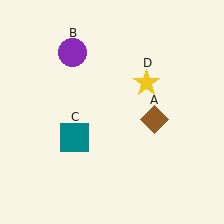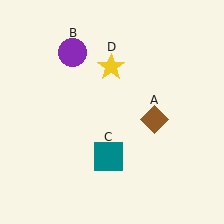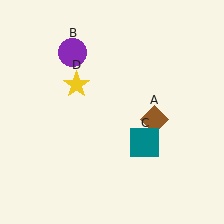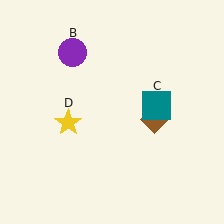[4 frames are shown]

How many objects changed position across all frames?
2 objects changed position: teal square (object C), yellow star (object D).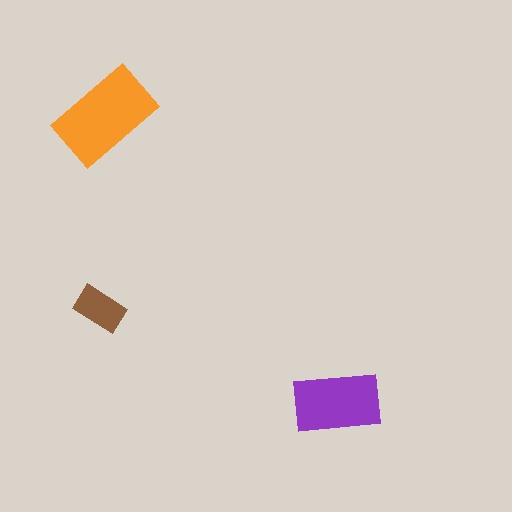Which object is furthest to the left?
The brown rectangle is leftmost.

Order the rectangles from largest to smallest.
the orange one, the purple one, the brown one.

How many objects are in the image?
There are 3 objects in the image.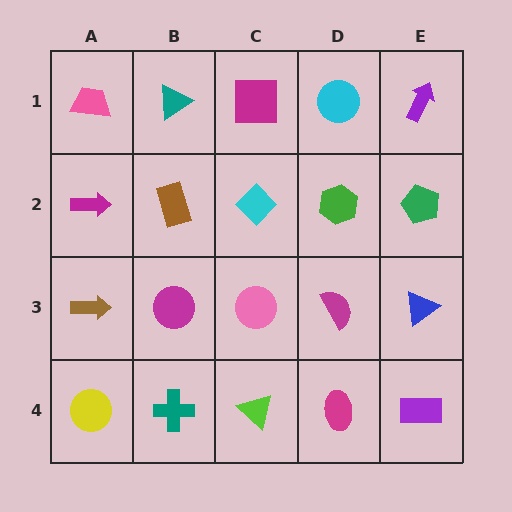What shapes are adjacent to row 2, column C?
A magenta square (row 1, column C), a pink circle (row 3, column C), a brown rectangle (row 2, column B), a green hexagon (row 2, column D).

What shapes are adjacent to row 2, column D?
A cyan circle (row 1, column D), a magenta semicircle (row 3, column D), a cyan diamond (row 2, column C), a green pentagon (row 2, column E).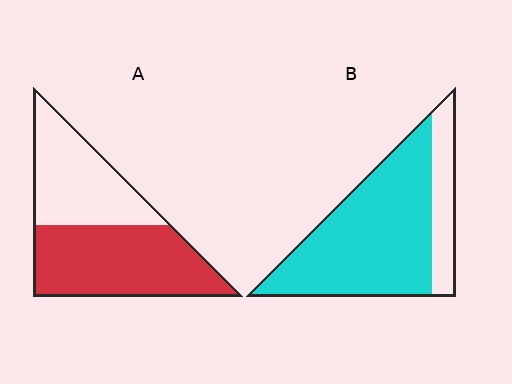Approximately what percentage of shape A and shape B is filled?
A is approximately 55% and B is approximately 80%.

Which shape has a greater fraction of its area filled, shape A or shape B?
Shape B.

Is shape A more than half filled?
Yes.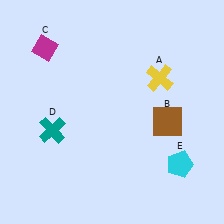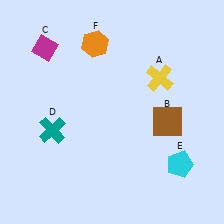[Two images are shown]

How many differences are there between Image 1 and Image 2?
There is 1 difference between the two images.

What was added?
An orange hexagon (F) was added in Image 2.